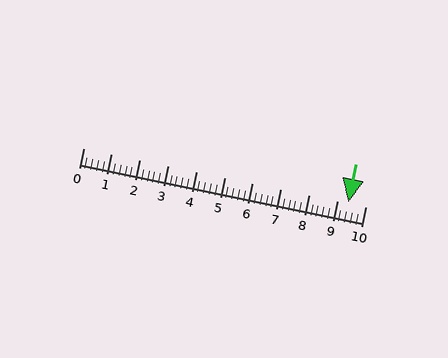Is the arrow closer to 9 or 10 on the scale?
The arrow is closer to 9.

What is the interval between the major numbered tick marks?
The major tick marks are spaced 1 units apart.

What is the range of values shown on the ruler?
The ruler shows values from 0 to 10.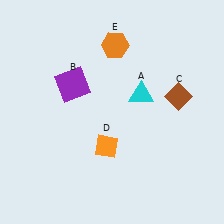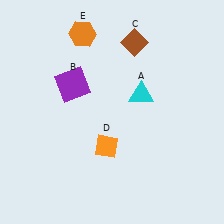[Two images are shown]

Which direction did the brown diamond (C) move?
The brown diamond (C) moved up.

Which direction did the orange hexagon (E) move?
The orange hexagon (E) moved left.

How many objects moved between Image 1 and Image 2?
2 objects moved between the two images.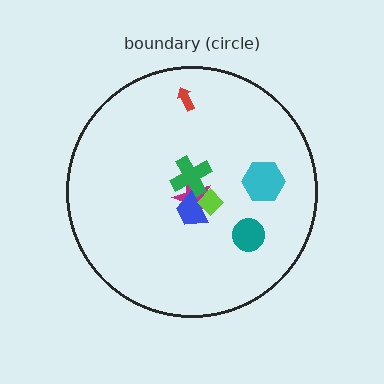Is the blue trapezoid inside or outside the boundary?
Inside.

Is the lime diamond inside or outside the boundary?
Inside.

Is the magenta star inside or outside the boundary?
Inside.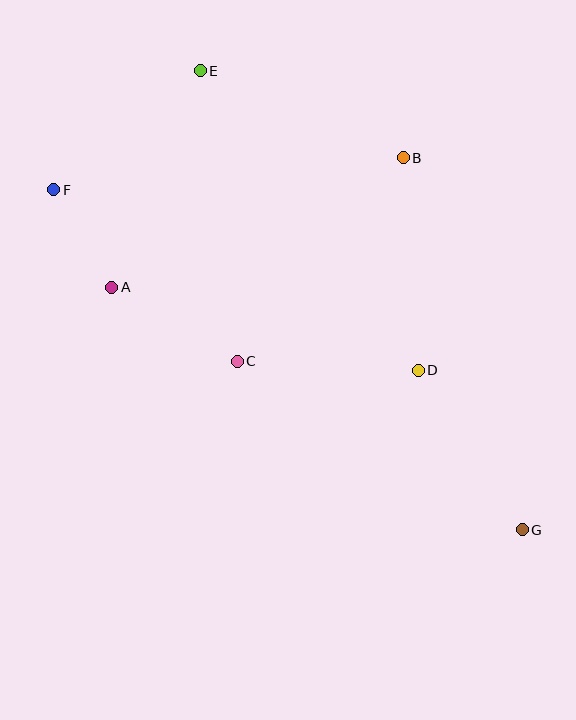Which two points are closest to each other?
Points A and F are closest to each other.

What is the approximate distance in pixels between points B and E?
The distance between B and E is approximately 221 pixels.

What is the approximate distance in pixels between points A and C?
The distance between A and C is approximately 146 pixels.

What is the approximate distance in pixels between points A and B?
The distance between A and B is approximately 319 pixels.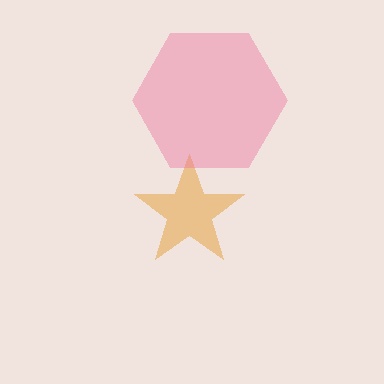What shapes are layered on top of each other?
The layered shapes are: an orange star, a pink hexagon.